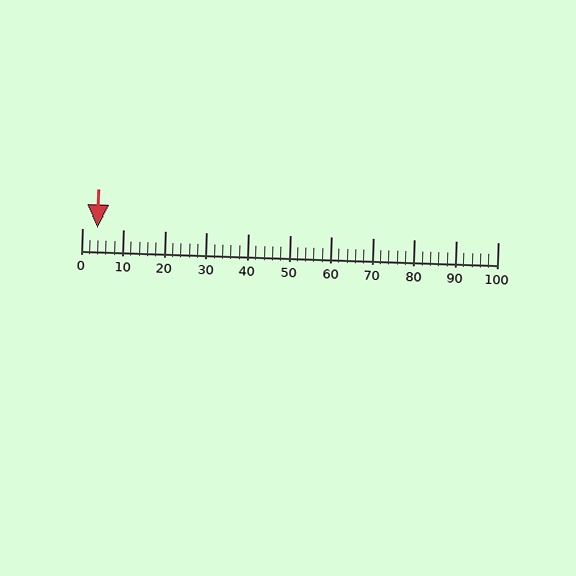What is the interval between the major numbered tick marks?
The major tick marks are spaced 10 units apart.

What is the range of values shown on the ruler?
The ruler shows values from 0 to 100.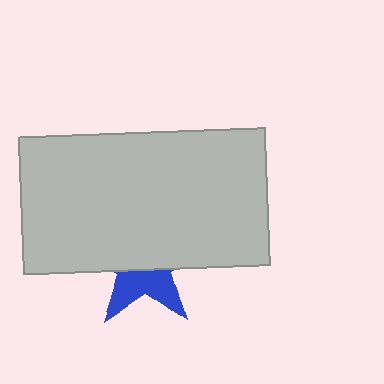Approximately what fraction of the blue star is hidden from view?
Roughly 61% of the blue star is hidden behind the light gray rectangle.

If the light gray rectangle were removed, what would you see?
You would see the complete blue star.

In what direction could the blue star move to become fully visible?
The blue star could move down. That would shift it out from behind the light gray rectangle entirely.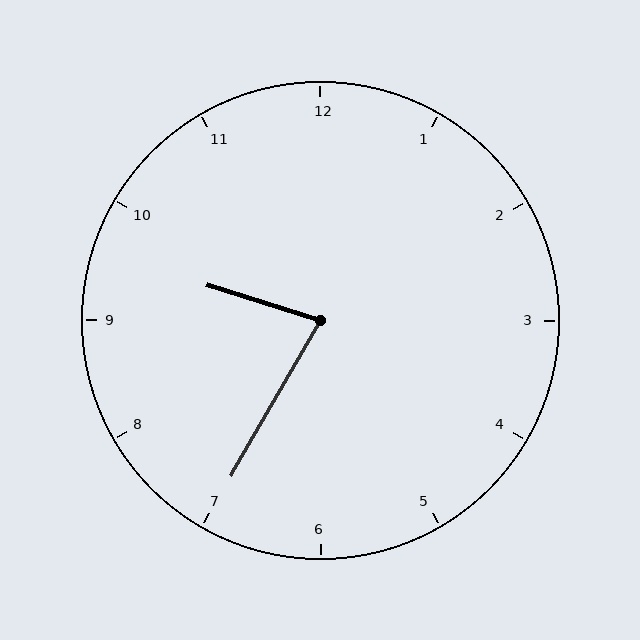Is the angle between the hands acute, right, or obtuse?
It is acute.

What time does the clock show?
9:35.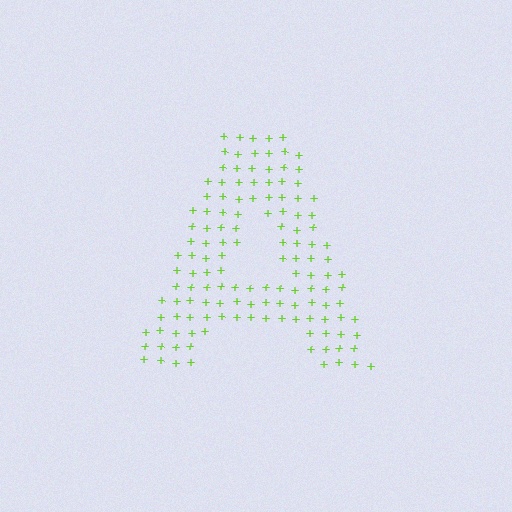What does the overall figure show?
The overall figure shows the letter A.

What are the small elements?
The small elements are plus signs.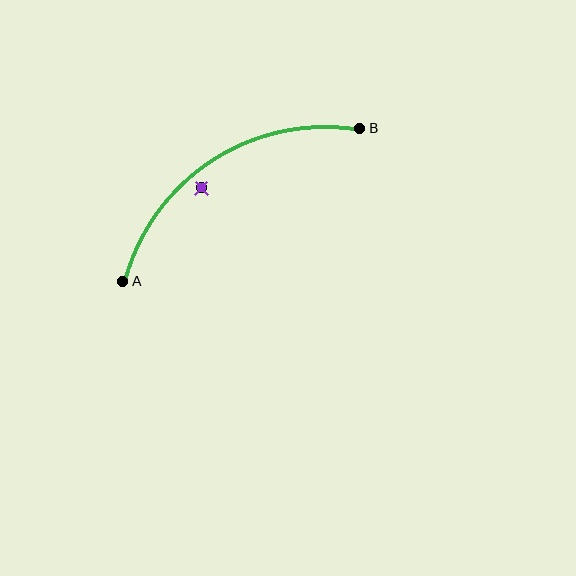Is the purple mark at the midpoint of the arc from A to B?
No — the purple mark does not lie on the arc at all. It sits slightly inside the curve.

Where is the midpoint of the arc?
The arc midpoint is the point on the curve farthest from the straight line joining A and B. It sits above that line.